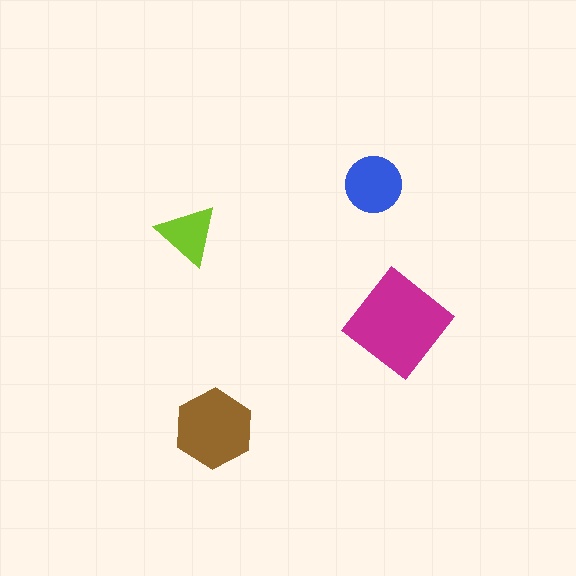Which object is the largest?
The magenta diamond.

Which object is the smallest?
The lime triangle.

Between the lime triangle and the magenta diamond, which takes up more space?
The magenta diamond.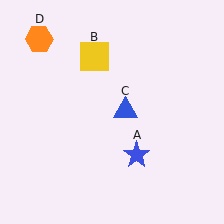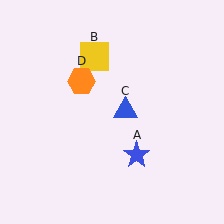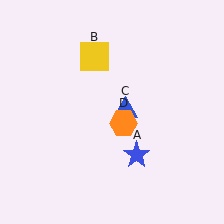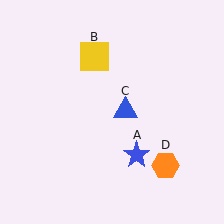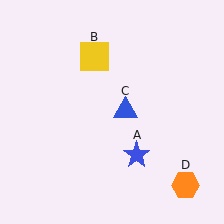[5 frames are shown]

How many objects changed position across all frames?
1 object changed position: orange hexagon (object D).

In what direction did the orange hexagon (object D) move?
The orange hexagon (object D) moved down and to the right.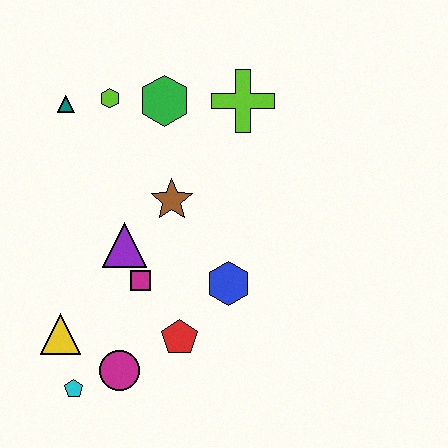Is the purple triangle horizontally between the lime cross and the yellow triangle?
Yes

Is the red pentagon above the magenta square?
No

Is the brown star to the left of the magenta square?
No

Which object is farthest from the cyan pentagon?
The lime cross is farthest from the cyan pentagon.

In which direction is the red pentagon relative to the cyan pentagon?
The red pentagon is to the right of the cyan pentagon.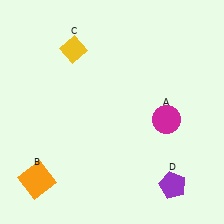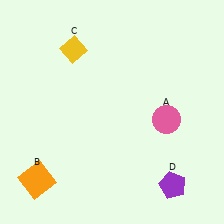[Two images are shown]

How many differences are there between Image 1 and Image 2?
There is 1 difference between the two images.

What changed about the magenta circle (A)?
In Image 1, A is magenta. In Image 2, it changed to pink.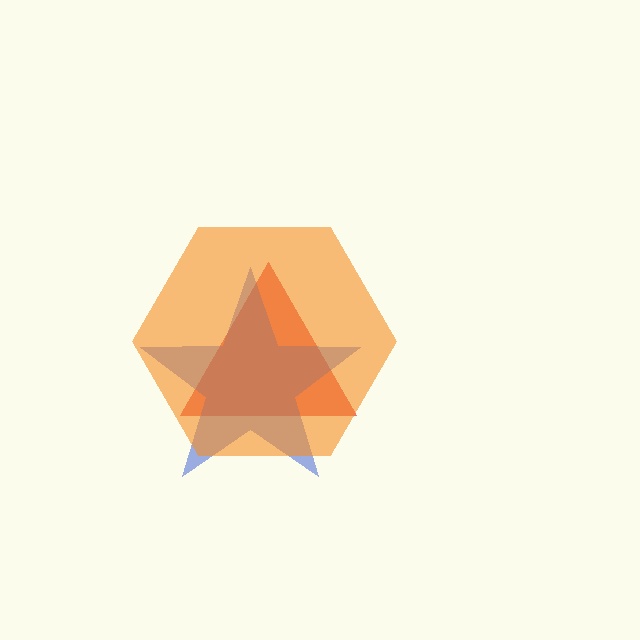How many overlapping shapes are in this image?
There are 3 overlapping shapes in the image.